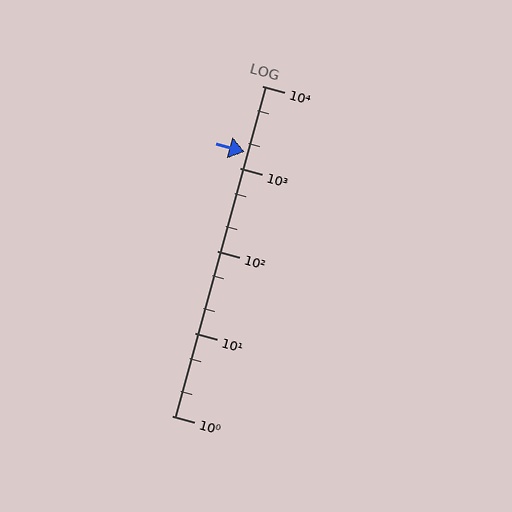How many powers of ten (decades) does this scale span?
The scale spans 4 decades, from 1 to 10000.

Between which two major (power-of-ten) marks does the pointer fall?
The pointer is between 1000 and 10000.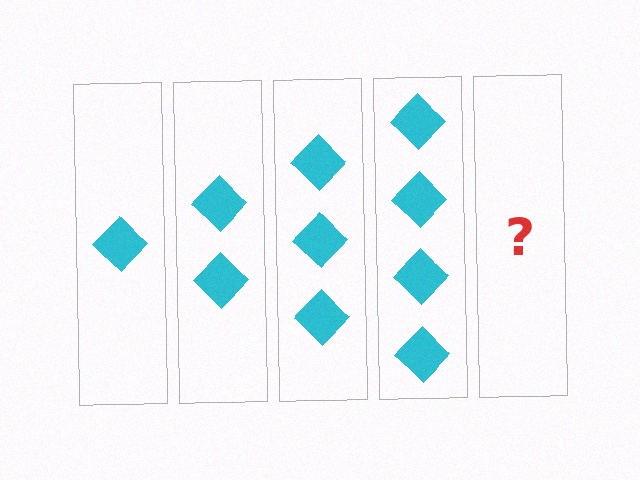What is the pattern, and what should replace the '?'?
The pattern is that each step adds one more diamond. The '?' should be 5 diamonds.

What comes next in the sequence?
The next element should be 5 diamonds.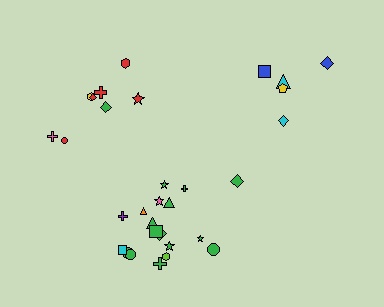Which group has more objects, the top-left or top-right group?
The top-left group.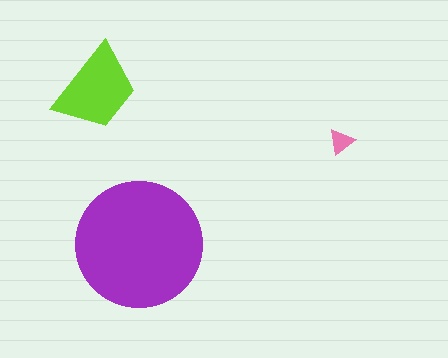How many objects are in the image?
There are 3 objects in the image.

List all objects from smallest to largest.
The pink triangle, the lime trapezoid, the purple circle.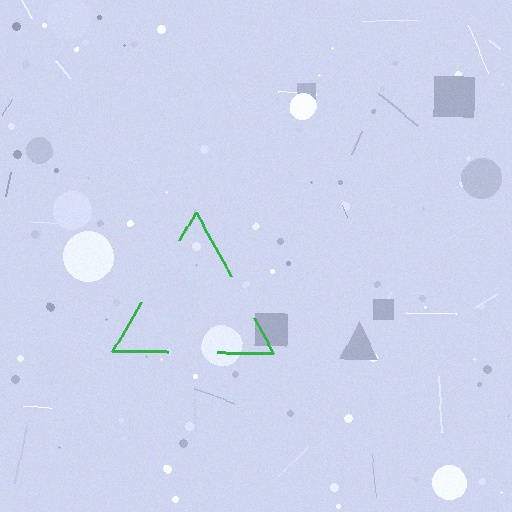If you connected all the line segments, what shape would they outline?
They would outline a triangle.